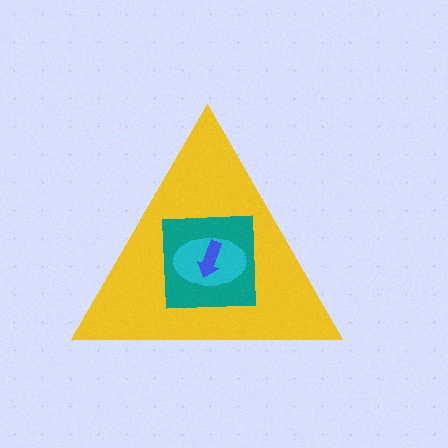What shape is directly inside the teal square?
The cyan ellipse.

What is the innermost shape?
The blue arrow.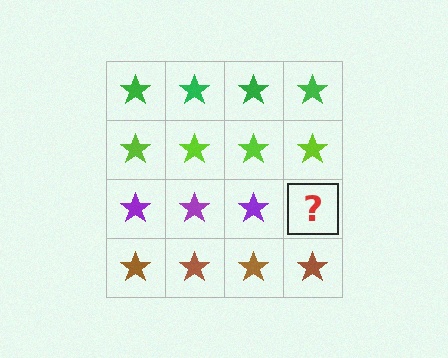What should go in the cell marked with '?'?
The missing cell should contain a purple star.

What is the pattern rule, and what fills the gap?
The rule is that each row has a consistent color. The gap should be filled with a purple star.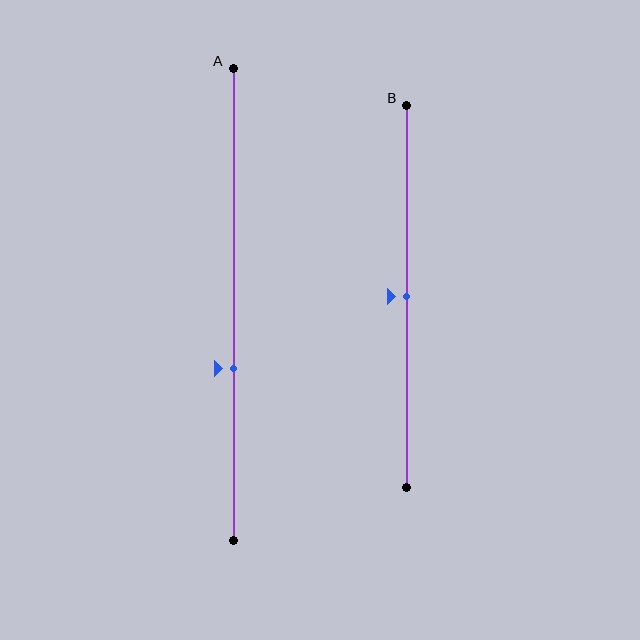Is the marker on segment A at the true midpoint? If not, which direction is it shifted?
No, the marker on segment A is shifted downward by about 14% of the segment length.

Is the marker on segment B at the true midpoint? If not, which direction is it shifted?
Yes, the marker on segment B is at the true midpoint.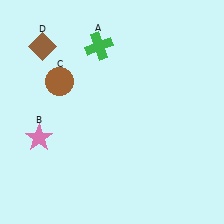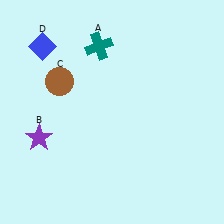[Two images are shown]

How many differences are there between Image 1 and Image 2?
There are 3 differences between the two images.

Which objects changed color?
A changed from green to teal. B changed from pink to purple. D changed from brown to blue.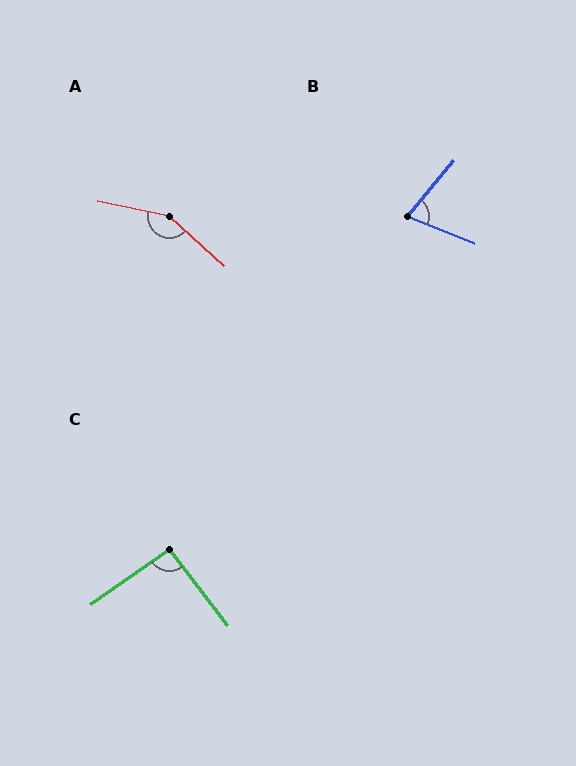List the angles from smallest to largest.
B (72°), C (93°), A (150°).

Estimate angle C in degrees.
Approximately 93 degrees.